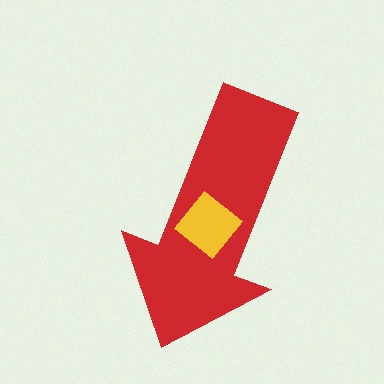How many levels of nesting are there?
2.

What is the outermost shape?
The red arrow.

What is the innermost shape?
The yellow diamond.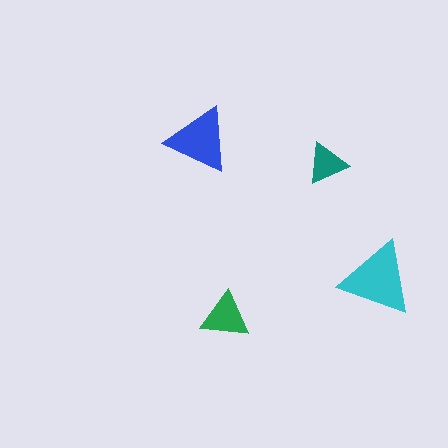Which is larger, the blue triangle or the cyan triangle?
The cyan one.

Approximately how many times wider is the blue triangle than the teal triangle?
About 1.5 times wider.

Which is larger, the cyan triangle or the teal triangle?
The cyan one.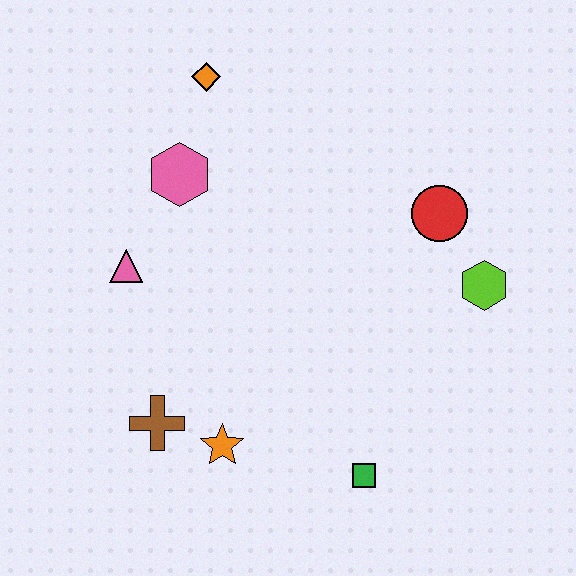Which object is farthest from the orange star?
The orange diamond is farthest from the orange star.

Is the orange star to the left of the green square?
Yes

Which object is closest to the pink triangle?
The pink hexagon is closest to the pink triangle.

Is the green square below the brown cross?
Yes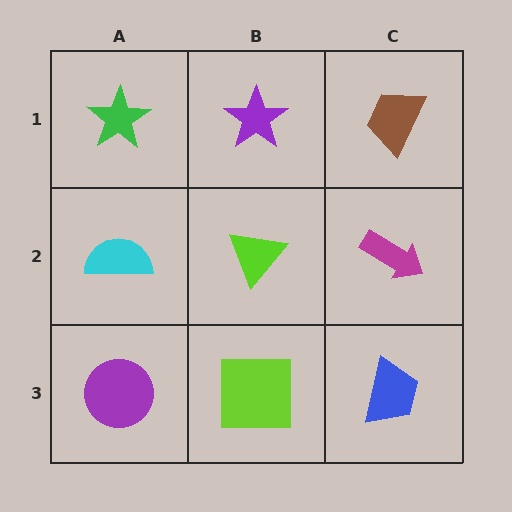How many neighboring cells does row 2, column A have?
3.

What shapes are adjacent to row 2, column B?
A purple star (row 1, column B), a lime square (row 3, column B), a cyan semicircle (row 2, column A), a magenta arrow (row 2, column C).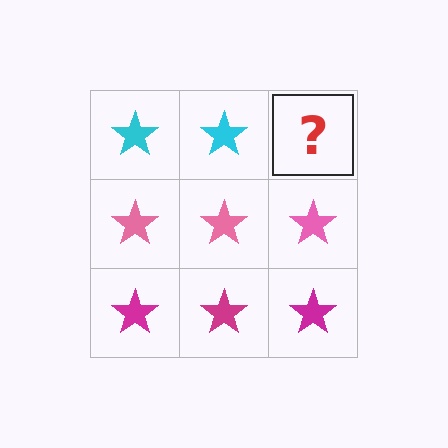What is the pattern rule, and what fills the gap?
The rule is that each row has a consistent color. The gap should be filled with a cyan star.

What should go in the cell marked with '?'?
The missing cell should contain a cyan star.